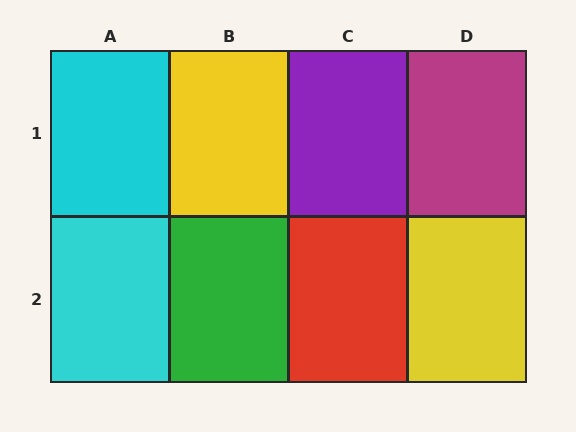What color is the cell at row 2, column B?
Green.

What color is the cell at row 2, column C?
Red.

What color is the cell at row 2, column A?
Cyan.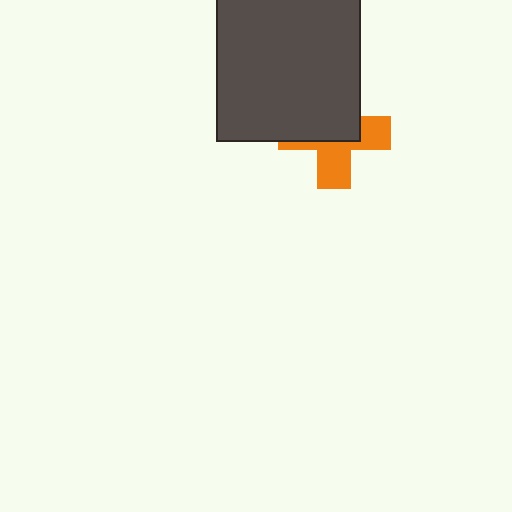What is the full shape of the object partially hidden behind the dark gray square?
The partially hidden object is an orange cross.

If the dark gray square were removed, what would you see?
You would see the complete orange cross.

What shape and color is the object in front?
The object in front is a dark gray square.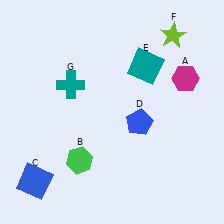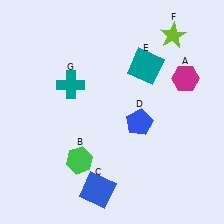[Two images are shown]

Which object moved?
The blue square (C) moved right.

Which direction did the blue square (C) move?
The blue square (C) moved right.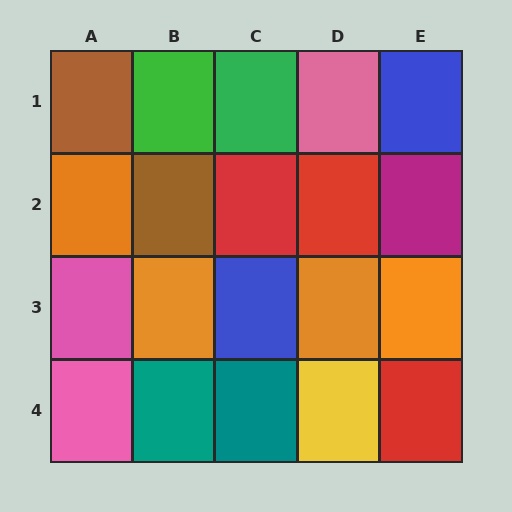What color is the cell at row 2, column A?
Orange.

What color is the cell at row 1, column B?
Green.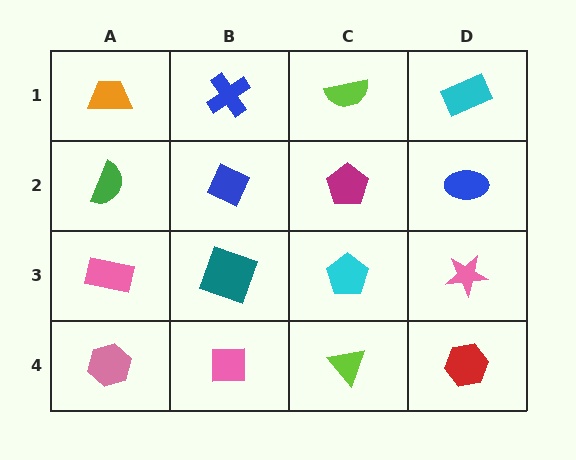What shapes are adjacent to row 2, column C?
A lime semicircle (row 1, column C), a cyan pentagon (row 3, column C), a blue diamond (row 2, column B), a blue ellipse (row 2, column D).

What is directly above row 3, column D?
A blue ellipse.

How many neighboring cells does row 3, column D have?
3.